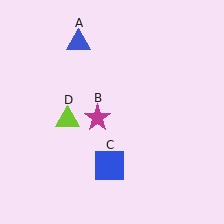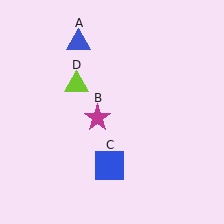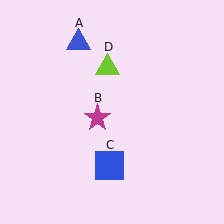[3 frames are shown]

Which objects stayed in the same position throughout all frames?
Blue triangle (object A) and magenta star (object B) and blue square (object C) remained stationary.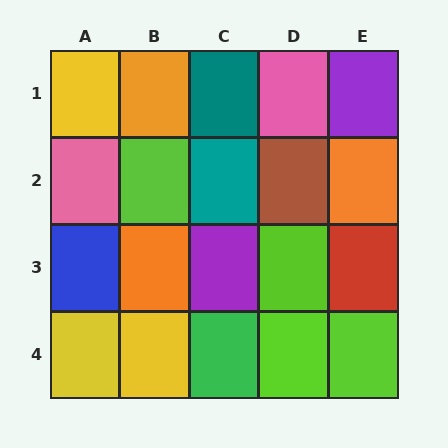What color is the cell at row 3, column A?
Blue.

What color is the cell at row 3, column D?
Lime.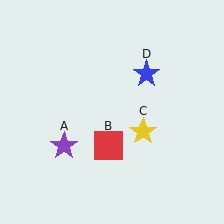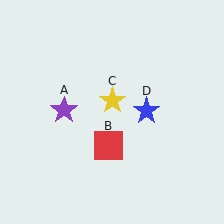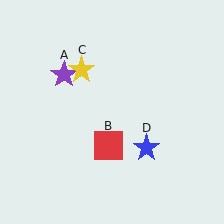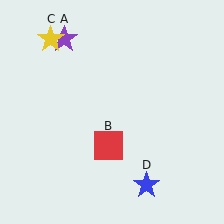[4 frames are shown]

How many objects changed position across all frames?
3 objects changed position: purple star (object A), yellow star (object C), blue star (object D).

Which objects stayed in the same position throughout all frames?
Red square (object B) remained stationary.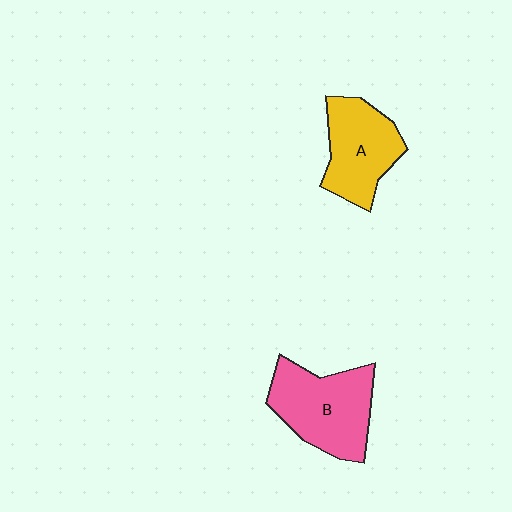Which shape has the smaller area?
Shape A (yellow).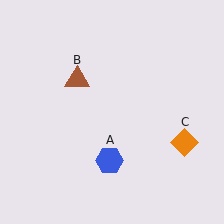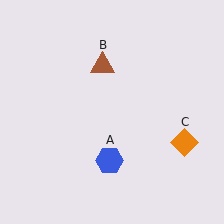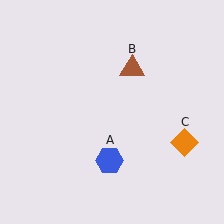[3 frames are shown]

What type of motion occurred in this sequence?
The brown triangle (object B) rotated clockwise around the center of the scene.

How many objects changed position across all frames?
1 object changed position: brown triangle (object B).